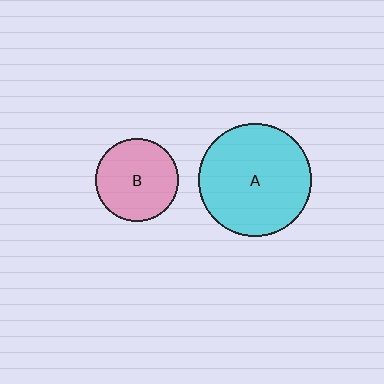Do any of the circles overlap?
No, none of the circles overlap.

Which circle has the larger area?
Circle A (cyan).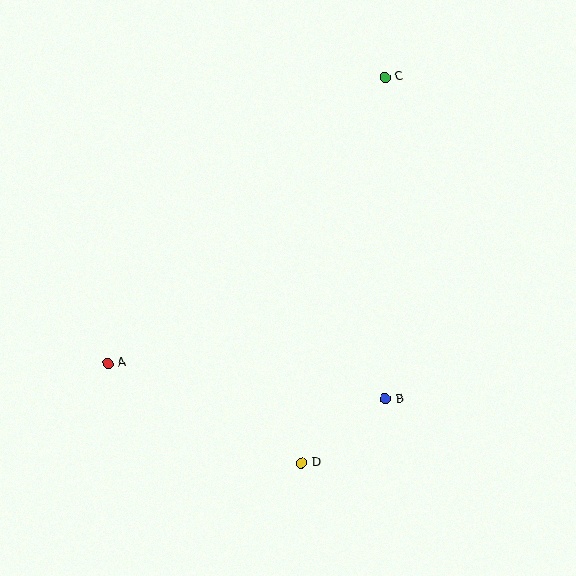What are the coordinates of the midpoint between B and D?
The midpoint between B and D is at (343, 431).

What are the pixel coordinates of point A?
Point A is at (108, 363).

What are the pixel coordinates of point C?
Point C is at (385, 77).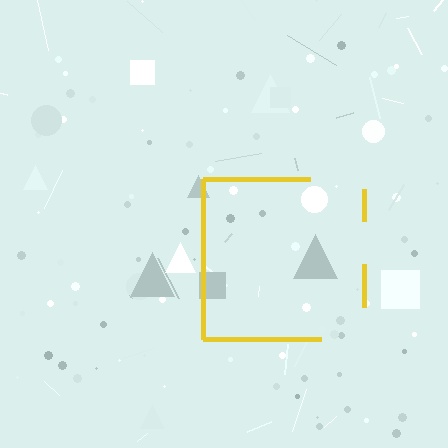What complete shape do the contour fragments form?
The contour fragments form a square.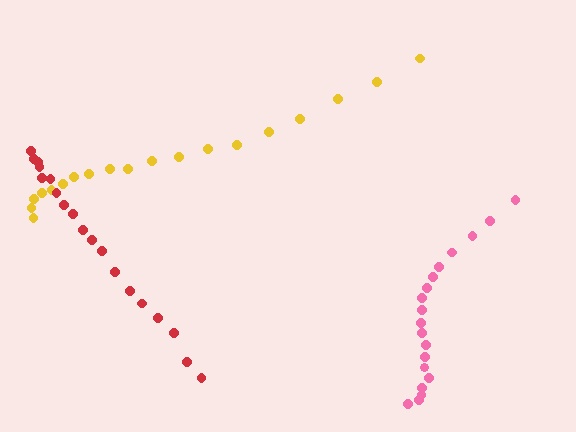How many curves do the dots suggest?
There are 3 distinct paths.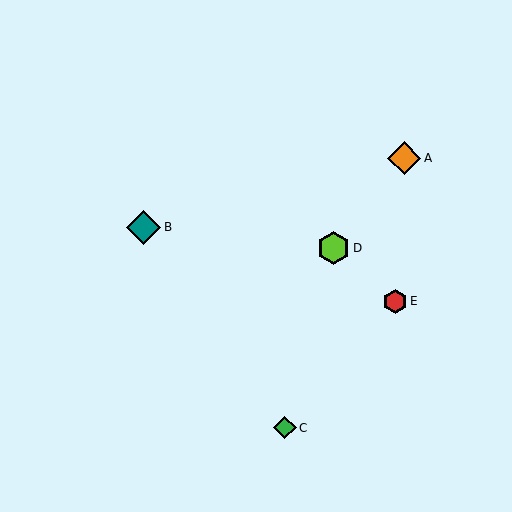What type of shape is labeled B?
Shape B is a teal diamond.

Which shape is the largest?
The teal diamond (labeled B) is the largest.